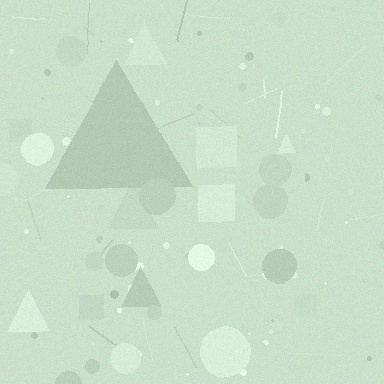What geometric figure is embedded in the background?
A triangle is embedded in the background.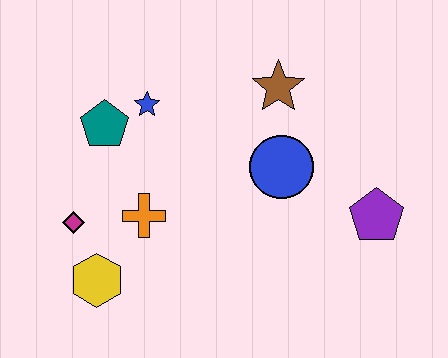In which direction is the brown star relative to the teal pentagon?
The brown star is to the right of the teal pentagon.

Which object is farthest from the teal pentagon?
The purple pentagon is farthest from the teal pentagon.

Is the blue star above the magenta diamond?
Yes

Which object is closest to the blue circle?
The brown star is closest to the blue circle.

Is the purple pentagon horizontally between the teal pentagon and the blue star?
No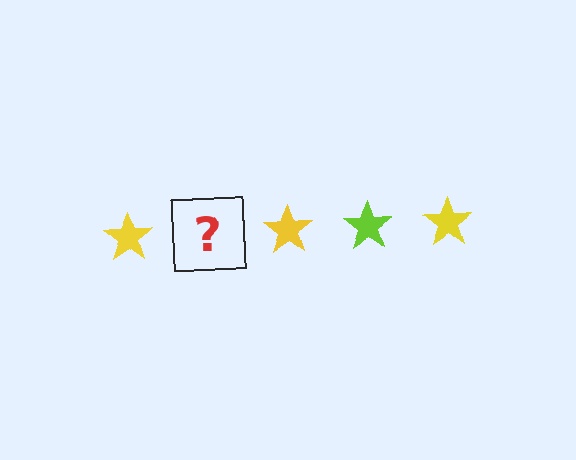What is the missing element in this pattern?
The missing element is a lime star.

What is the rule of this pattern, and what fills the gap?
The rule is that the pattern cycles through yellow, lime stars. The gap should be filled with a lime star.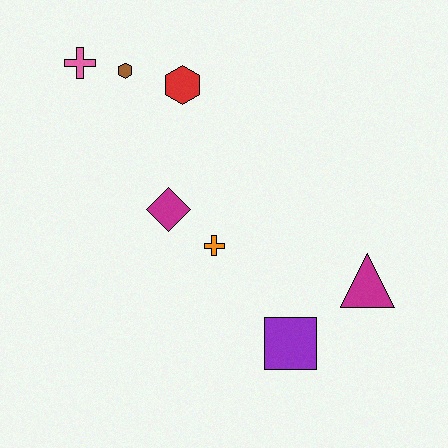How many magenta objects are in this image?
There are 2 magenta objects.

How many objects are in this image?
There are 7 objects.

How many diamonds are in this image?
There is 1 diamond.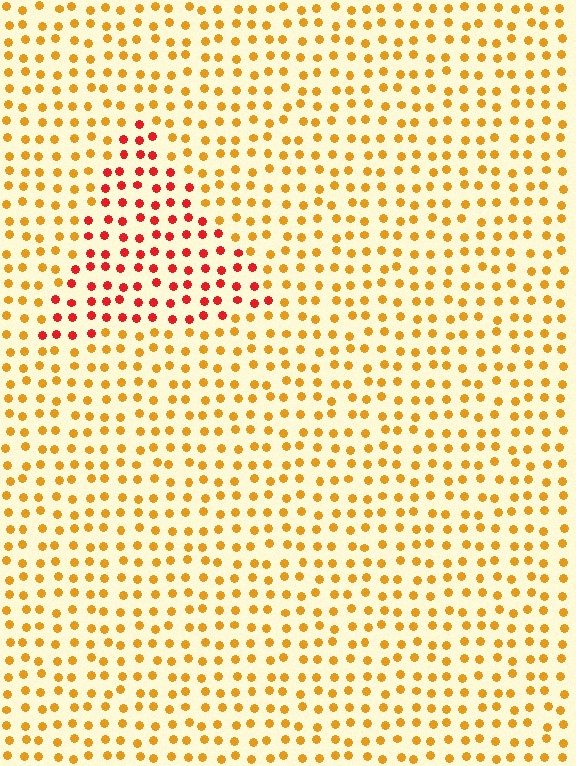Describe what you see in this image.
The image is filled with small orange elements in a uniform arrangement. A triangle-shaped region is visible where the elements are tinted to a slightly different hue, forming a subtle color boundary.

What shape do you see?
I see a triangle.